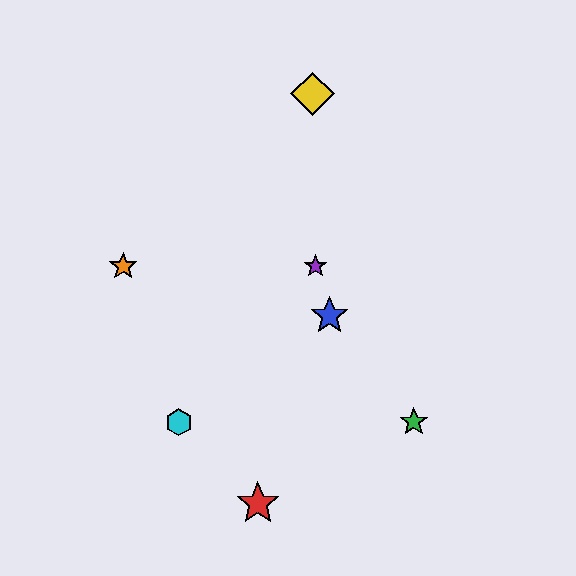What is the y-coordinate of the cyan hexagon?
The cyan hexagon is at y≈422.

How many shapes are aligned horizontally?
2 shapes (the purple star, the orange star) are aligned horizontally.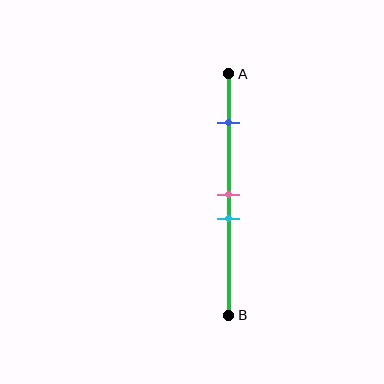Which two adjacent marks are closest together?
The pink and cyan marks are the closest adjacent pair.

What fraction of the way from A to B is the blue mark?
The blue mark is approximately 20% (0.2) of the way from A to B.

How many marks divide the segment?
There are 3 marks dividing the segment.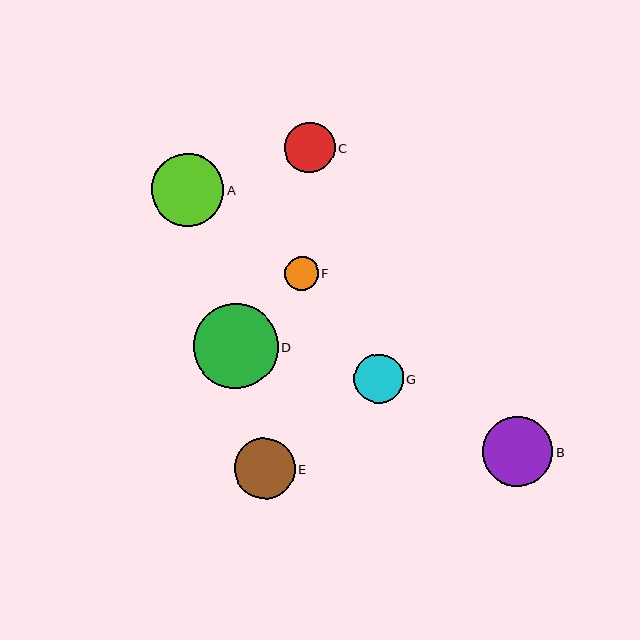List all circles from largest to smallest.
From largest to smallest: D, A, B, E, C, G, F.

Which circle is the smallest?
Circle F is the smallest with a size of approximately 34 pixels.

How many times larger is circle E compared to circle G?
Circle E is approximately 1.2 times the size of circle G.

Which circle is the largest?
Circle D is the largest with a size of approximately 85 pixels.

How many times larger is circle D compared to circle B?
Circle D is approximately 1.2 times the size of circle B.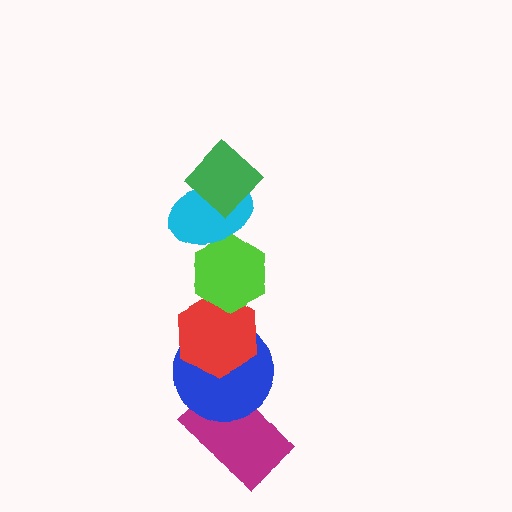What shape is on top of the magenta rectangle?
The blue circle is on top of the magenta rectangle.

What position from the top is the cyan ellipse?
The cyan ellipse is 2nd from the top.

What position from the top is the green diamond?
The green diamond is 1st from the top.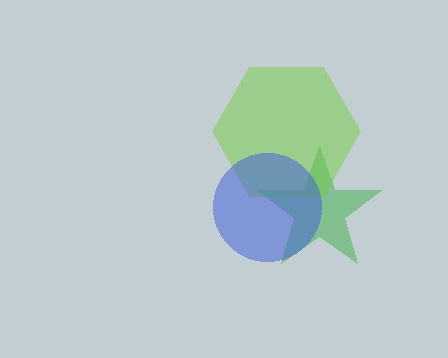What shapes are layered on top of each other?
The layered shapes are: a green star, a lime hexagon, a blue circle.